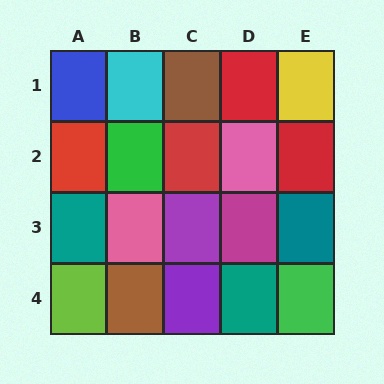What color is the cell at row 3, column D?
Magenta.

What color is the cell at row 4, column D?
Teal.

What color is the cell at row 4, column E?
Green.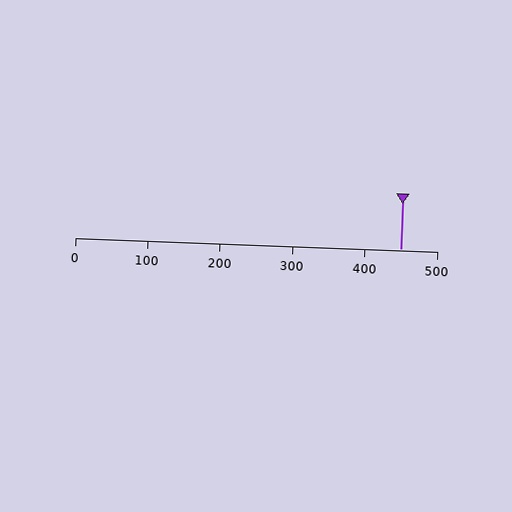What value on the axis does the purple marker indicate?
The marker indicates approximately 450.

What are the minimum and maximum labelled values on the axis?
The axis runs from 0 to 500.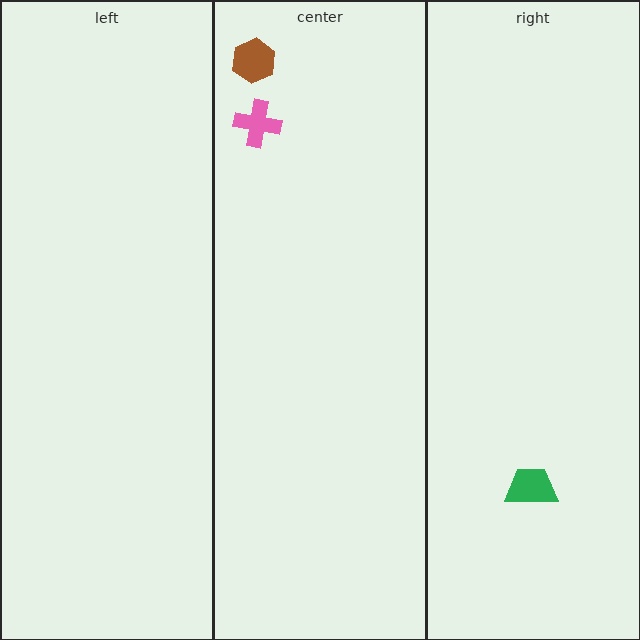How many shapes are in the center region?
2.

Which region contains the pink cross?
The center region.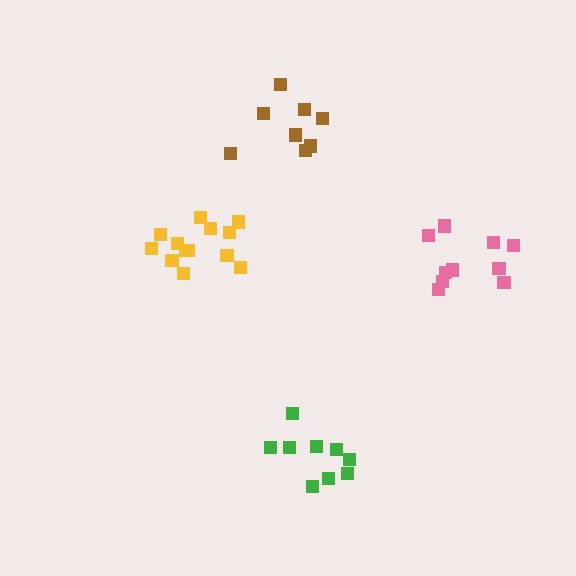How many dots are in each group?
Group 1: 13 dots, Group 2: 8 dots, Group 3: 10 dots, Group 4: 9 dots (40 total).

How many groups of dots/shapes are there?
There are 4 groups.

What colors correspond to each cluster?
The clusters are colored: yellow, brown, pink, green.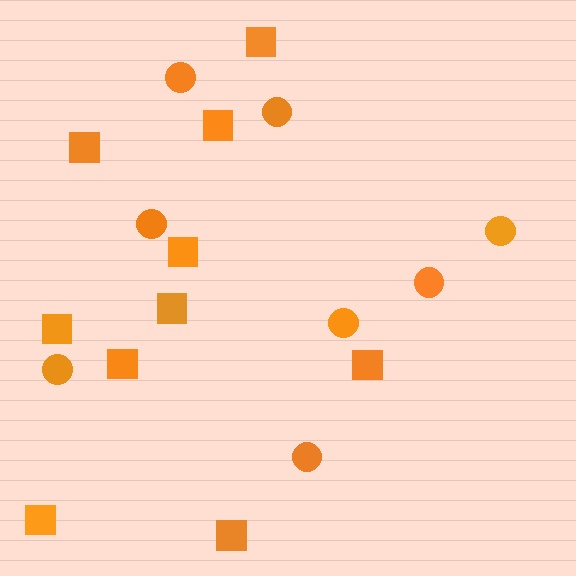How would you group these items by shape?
There are 2 groups: one group of circles (8) and one group of squares (10).